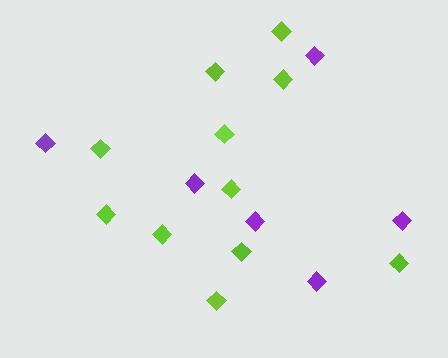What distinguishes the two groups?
There are 2 groups: one group of lime diamonds (11) and one group of purple diamonds (6).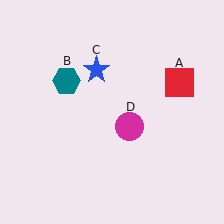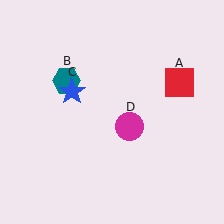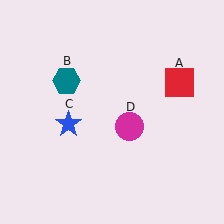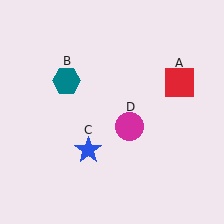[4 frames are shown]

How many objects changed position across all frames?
1 object changed position: blue star (object C).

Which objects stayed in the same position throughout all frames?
Red square (object A) and teal hexagon (object B) and magenta circle (object D) remained stationary.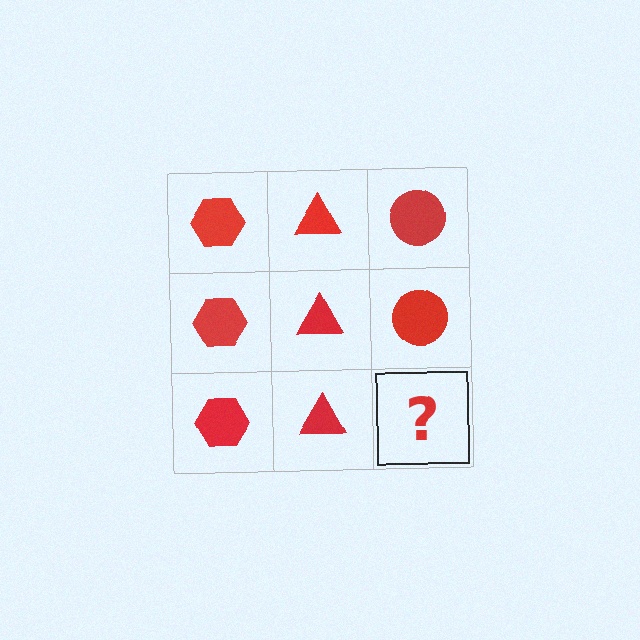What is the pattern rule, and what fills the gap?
The rule is that each column has a consistent shape. The gap should be filled with a red circle.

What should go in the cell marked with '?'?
The missing cell should contain a red circle.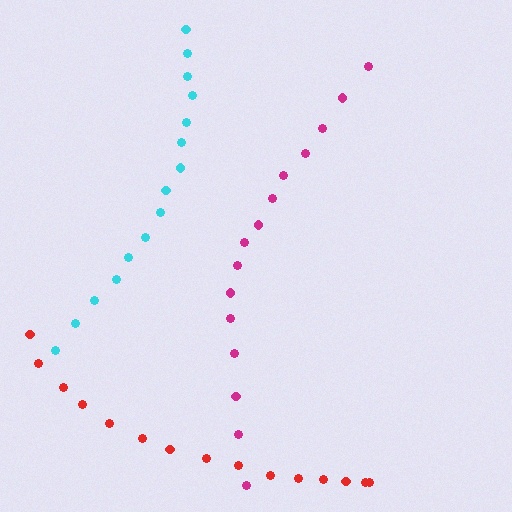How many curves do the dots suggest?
There are 3 distinct paths.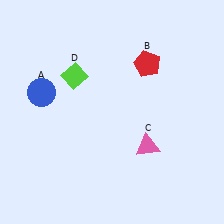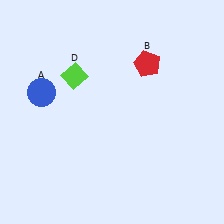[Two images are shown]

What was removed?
The pink triangle (C) was removed in Image 2.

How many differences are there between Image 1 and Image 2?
There is 1 difference between the two images.